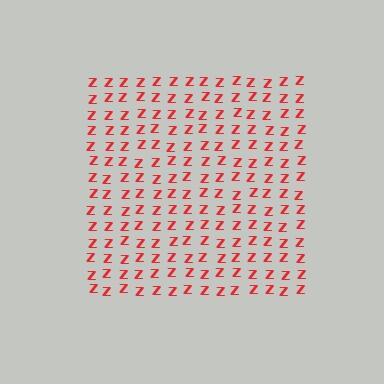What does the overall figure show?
The overall figure shows a square.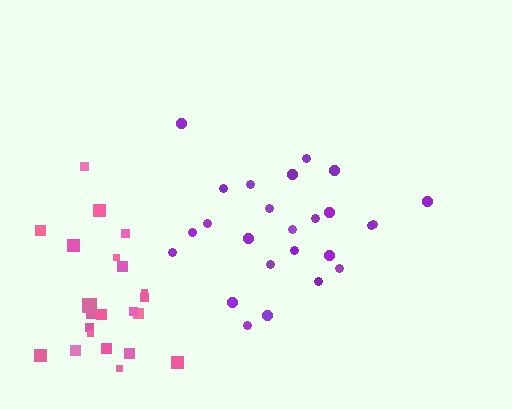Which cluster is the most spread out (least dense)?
Purple.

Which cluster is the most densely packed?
Pink.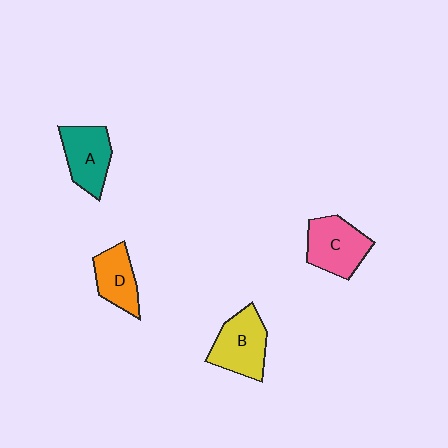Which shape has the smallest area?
Shape D (orange).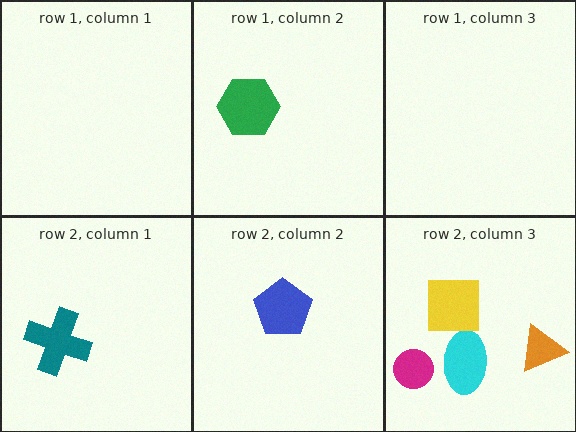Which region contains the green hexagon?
The row 1, column 2 region.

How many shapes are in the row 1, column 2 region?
1.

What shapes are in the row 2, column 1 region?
The teal cross.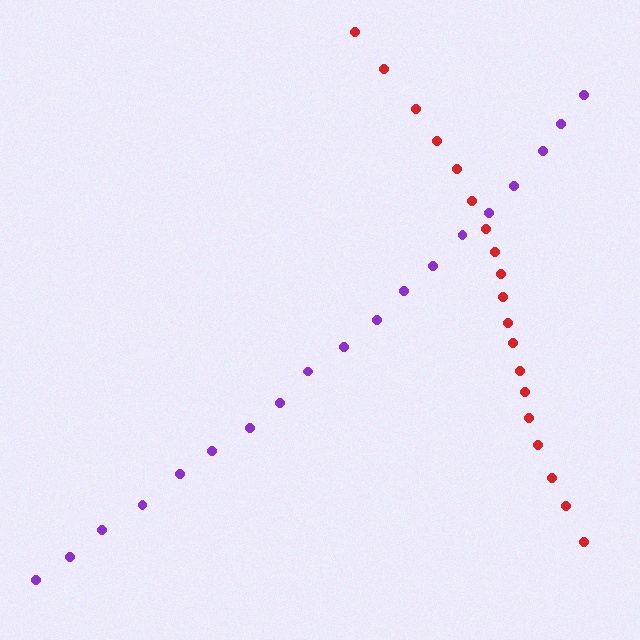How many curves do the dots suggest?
There are 2 distinct paths.